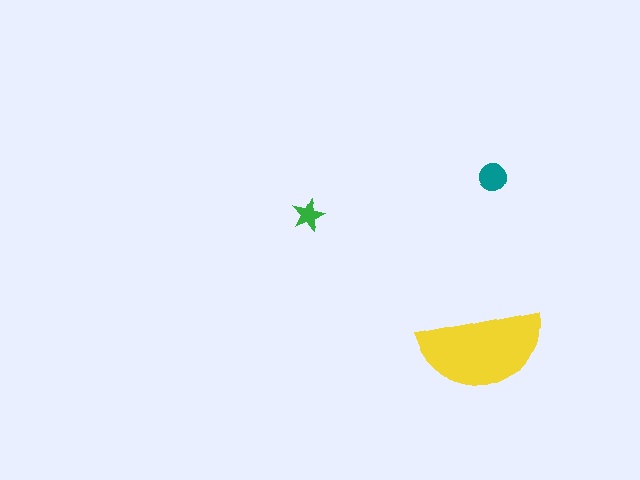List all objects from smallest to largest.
The green star, the teal circle, the yellow semicircle.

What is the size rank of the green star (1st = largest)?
3rd.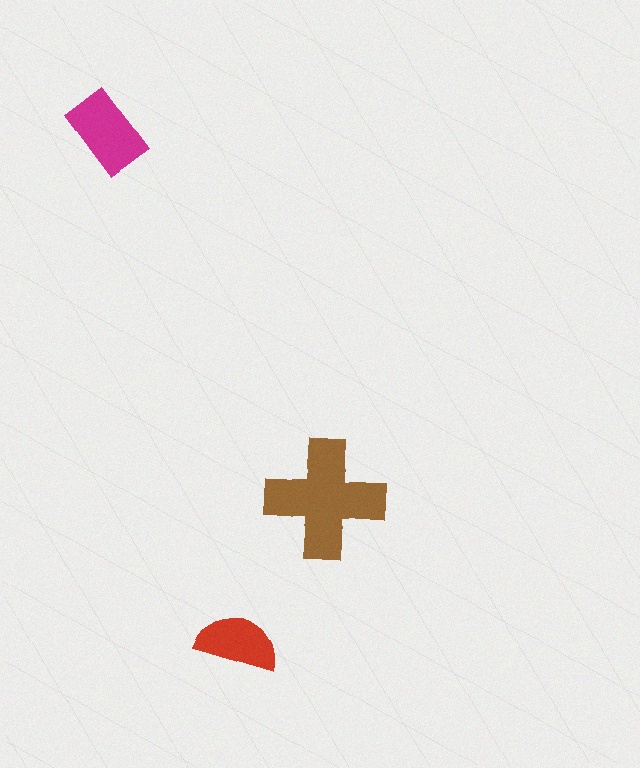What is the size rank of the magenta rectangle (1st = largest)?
2nd.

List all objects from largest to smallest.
The brown cross, the magenta rectangle, the red semicircle.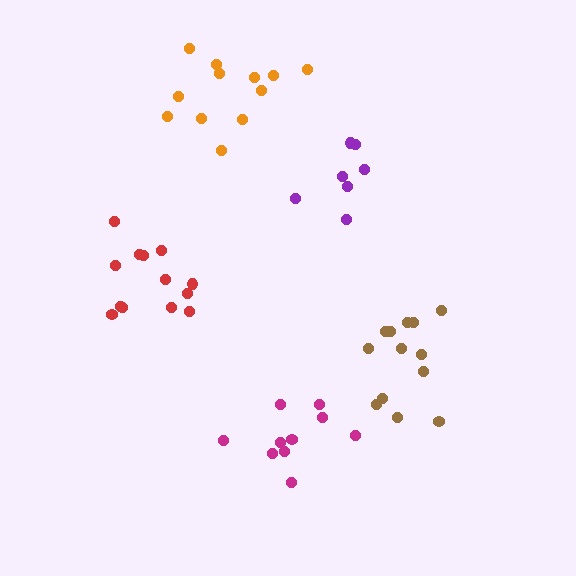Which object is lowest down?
The magenta cluster is bottommost.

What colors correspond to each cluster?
The clusters are colored: red, brown, purple, magenta, orange.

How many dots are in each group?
Group 1: 13 dots, Group 2: 13 dots, Group 3: 7 dots, Group 4: 10 dots, Group 5: 12 dots (55 total).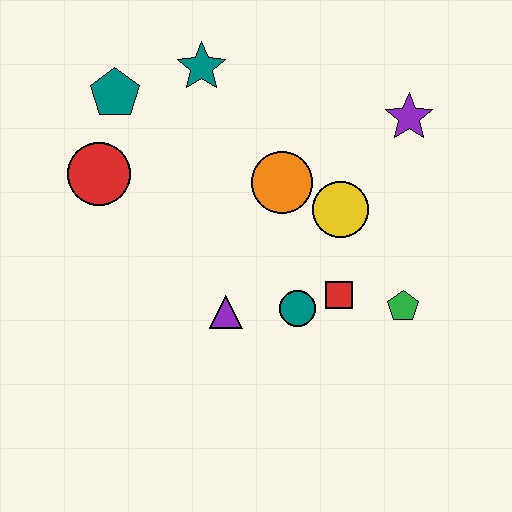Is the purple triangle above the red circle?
No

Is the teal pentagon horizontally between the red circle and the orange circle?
Yes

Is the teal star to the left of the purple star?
Yes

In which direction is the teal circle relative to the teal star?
The teal circle is below the teal star.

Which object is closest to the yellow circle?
The orange circle is closest to the yellow circle.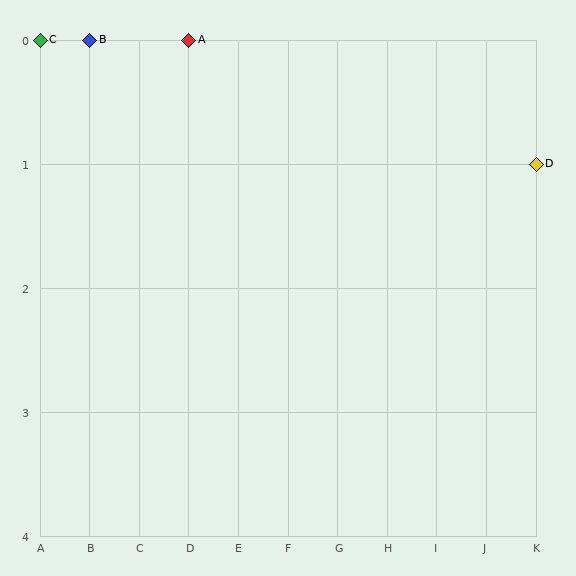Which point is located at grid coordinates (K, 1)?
Point D is at (K, 1).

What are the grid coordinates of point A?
Point A is at grid coordinates (D, 0).